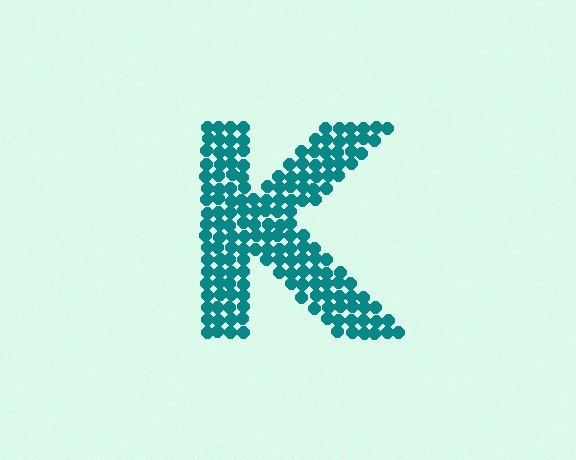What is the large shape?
The large shape is the letter K.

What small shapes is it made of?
It is made of small circles.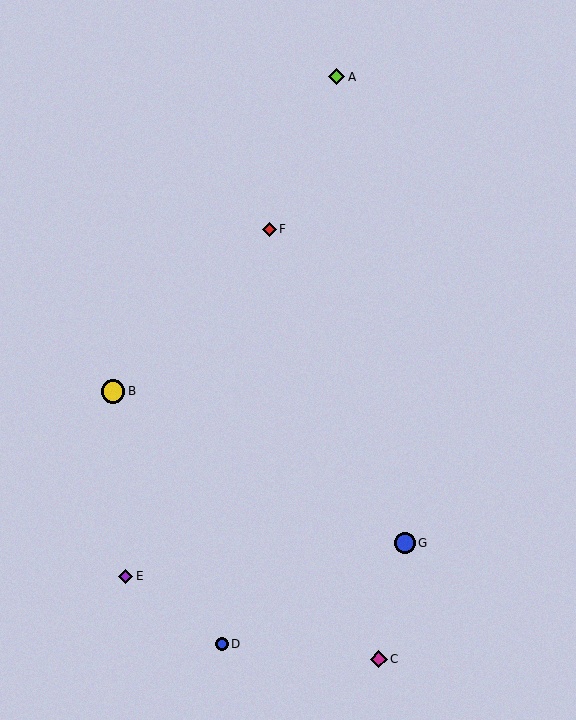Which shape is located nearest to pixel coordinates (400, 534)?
The blue circle (labeled G) at (405, 543) is nearest to that location.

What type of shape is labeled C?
Shape C is a magenta diamond.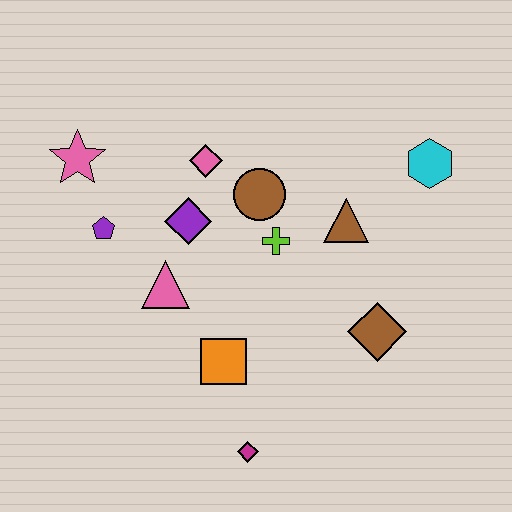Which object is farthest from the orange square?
The cyan hexagon is farthest from the orange square.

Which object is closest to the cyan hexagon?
The brown triangle is closest to the cyan hexagon.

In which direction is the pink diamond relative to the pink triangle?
The pink diamond is above the pink triangle.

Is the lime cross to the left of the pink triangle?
No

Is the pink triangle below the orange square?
No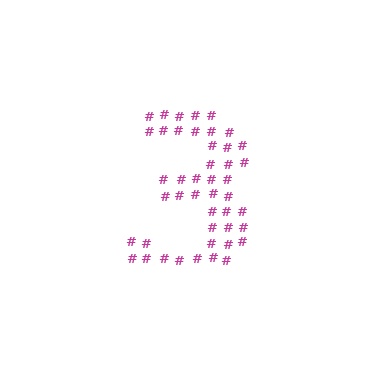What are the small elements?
The small elements are hash symbols.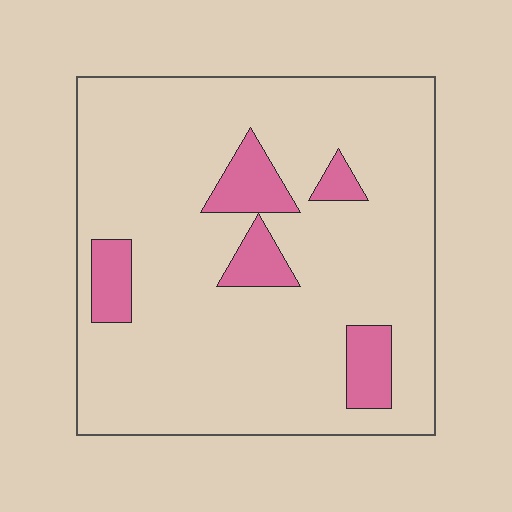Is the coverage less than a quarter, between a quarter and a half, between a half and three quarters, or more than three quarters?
Less than a quarter.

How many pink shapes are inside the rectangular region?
5.